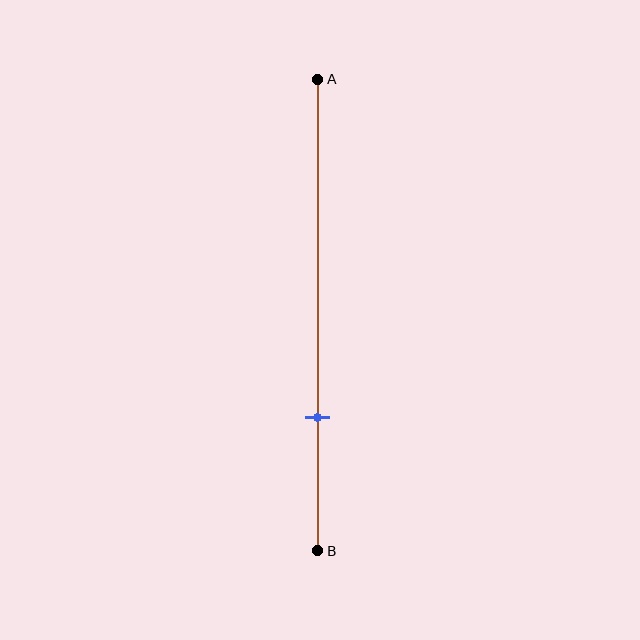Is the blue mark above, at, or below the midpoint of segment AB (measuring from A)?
The blue mark is below the midpoint of segment AB.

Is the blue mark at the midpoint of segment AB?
No, the mark is at about 70% from A, not at the 50% midpoint.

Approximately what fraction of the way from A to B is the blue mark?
The blue mark is approximately 70% of the way from A to B.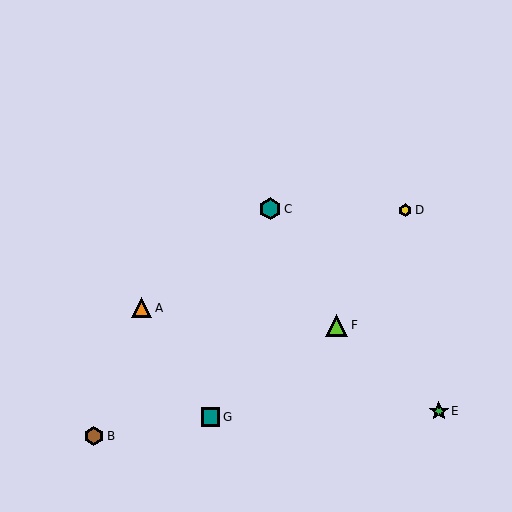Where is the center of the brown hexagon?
The center of the brown hexagon is at (94, 436).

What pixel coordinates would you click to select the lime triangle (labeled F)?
Click at (337, 325) to select the lime triangle F.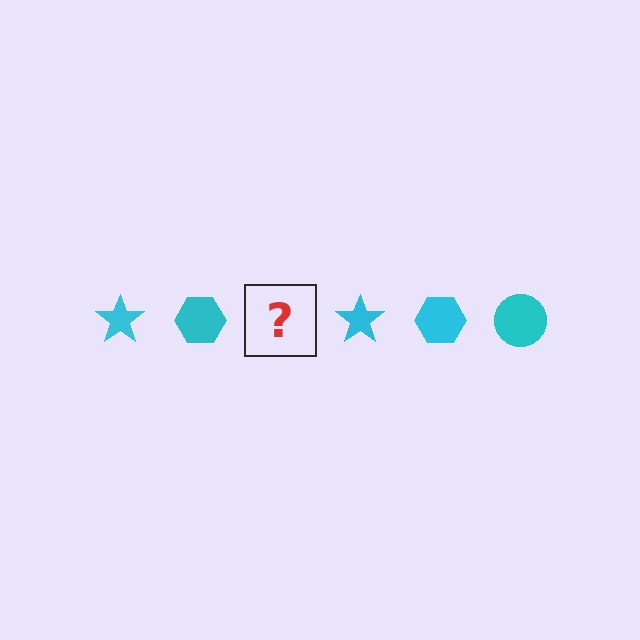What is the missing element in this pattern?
The missing element is a cyan circle.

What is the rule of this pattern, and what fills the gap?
The rule is that the pattern cycles through star, hexagon, circle shapes in cyan. The gap should be filled with a cyan circle.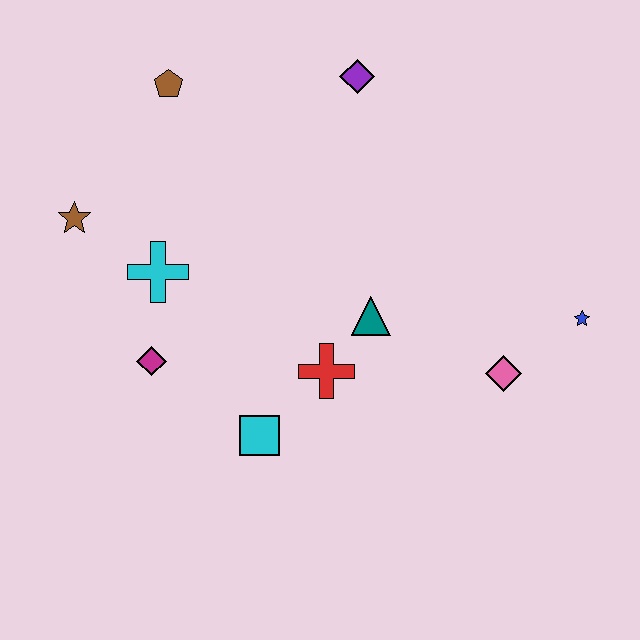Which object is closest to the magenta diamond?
The cyan cross is closest to the magenta diamond.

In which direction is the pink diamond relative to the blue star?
The pink diamond is to the left of the blue star.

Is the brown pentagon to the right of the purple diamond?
No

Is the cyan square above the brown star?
No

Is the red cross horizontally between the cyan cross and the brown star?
No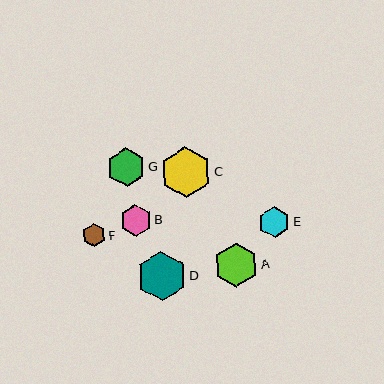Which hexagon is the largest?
Hexagon C is the largest with a size of approximately 50 pixels.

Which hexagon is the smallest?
Hexagon F is the smallest with a size of approximately 23 pixels.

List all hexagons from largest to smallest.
From largest to smallest: C, D, A, G, B, E, F.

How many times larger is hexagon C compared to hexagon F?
Hexagon C is approximately 2.2 times the size of hexagon F.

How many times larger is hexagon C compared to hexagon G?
Hexagon C is approximately 1.3 times the size of hexagon G.